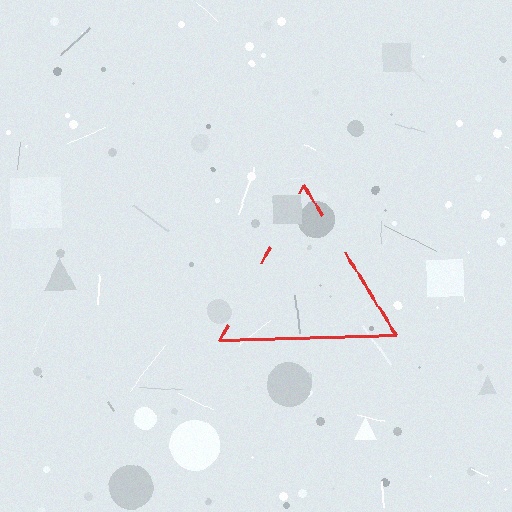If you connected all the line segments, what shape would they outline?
They would outline a triangle.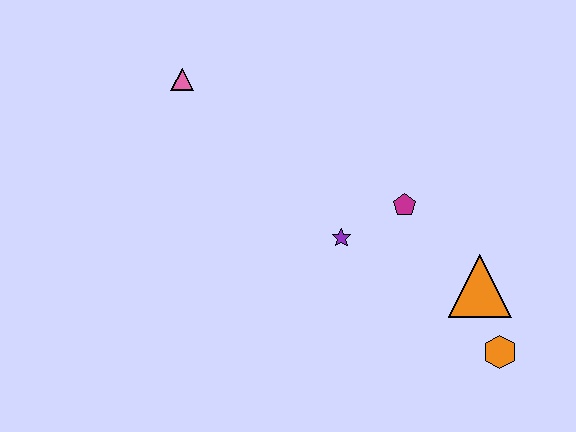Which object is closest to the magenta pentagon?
The purple star is closest to the magenta pentagon.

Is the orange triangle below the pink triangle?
Yes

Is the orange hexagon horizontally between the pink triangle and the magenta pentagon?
No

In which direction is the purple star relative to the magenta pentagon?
The purple star is to the left of the magenta pentagon.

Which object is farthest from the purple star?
The pink triangle is farthest from the purple star.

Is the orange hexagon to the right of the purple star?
Yes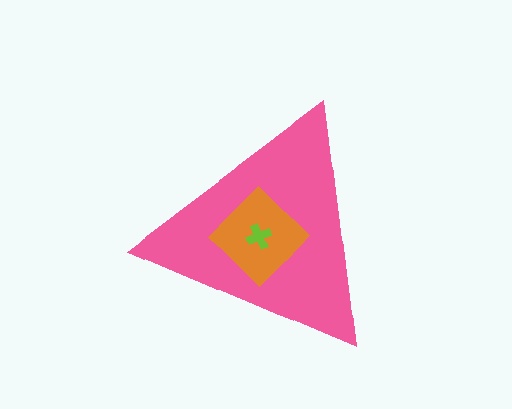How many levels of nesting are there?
3.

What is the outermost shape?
The pink triangle.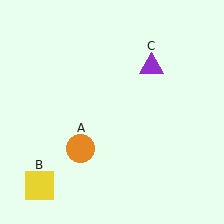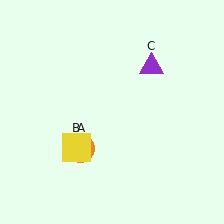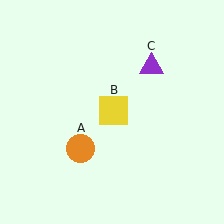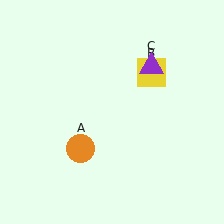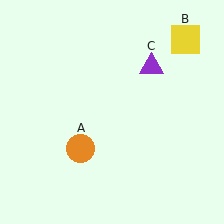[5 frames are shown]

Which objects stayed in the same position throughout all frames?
Orange circle (object A) and purple triangle (object C) remained stationary.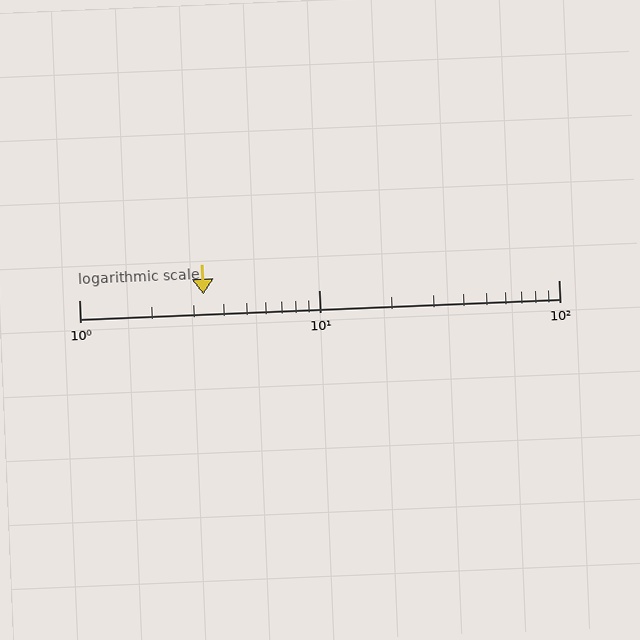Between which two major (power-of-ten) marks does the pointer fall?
The pointer is between 1 and 10.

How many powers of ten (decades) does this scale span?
The scale spans 2 decades, from 1 to 100.